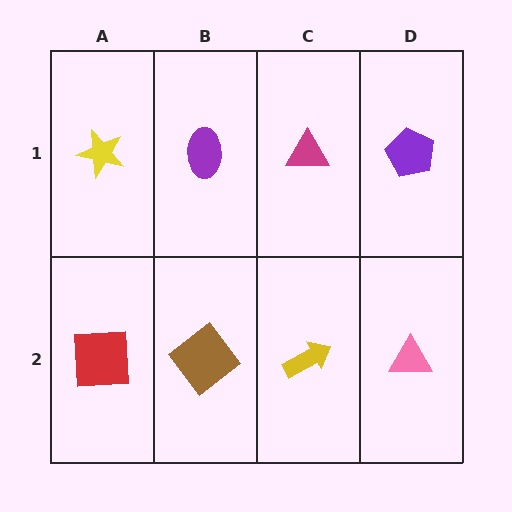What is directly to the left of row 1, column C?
A purple ellipse.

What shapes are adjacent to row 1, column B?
A brown diamond (row 2, column B), a yellow star (row 1, column A), a magenta triangle (row 1, column C).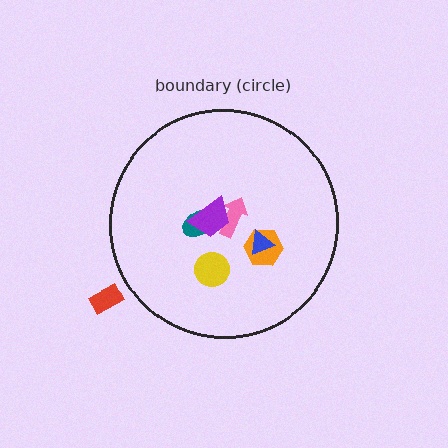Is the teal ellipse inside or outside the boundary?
Inside.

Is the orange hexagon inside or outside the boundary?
Inside.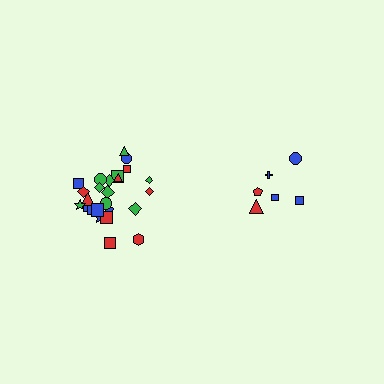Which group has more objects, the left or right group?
The left group.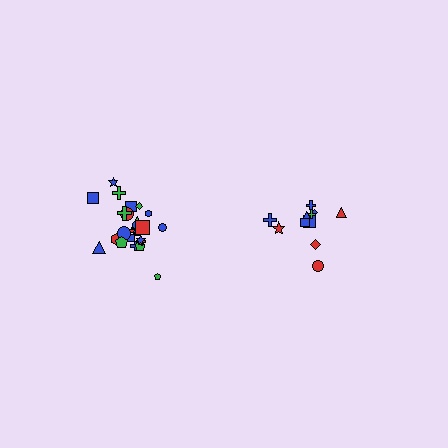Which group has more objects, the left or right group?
The left group.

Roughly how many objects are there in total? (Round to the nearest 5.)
Roughly 35 objects in total.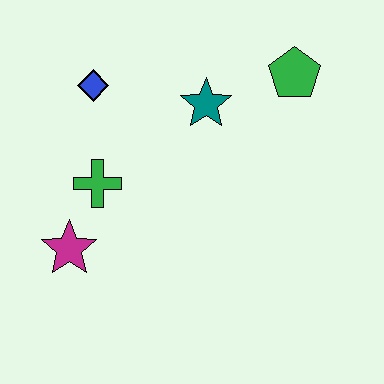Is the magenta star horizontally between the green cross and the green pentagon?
No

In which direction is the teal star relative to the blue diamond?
The teal star is to the right of the blue diamond.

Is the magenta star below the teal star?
Yes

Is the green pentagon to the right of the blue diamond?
Yes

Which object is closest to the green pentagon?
The teal star is closest to the green pentagon.